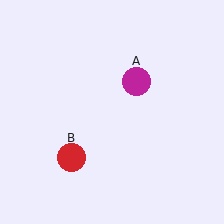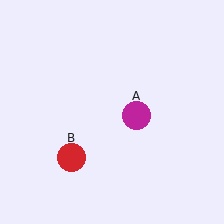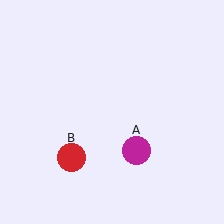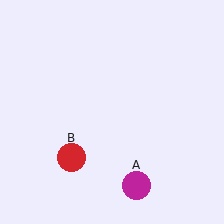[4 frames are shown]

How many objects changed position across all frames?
1 object changed position: magenta circle (object A).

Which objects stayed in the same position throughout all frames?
Red circle (object B) remained stationary.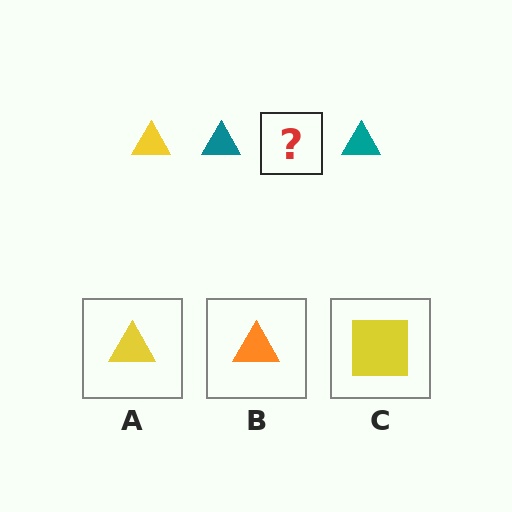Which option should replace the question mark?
Option A.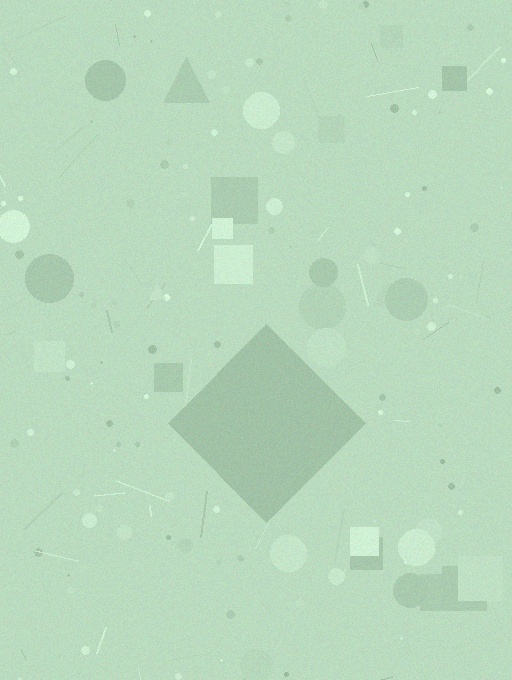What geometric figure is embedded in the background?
A diamond is embedded in the background.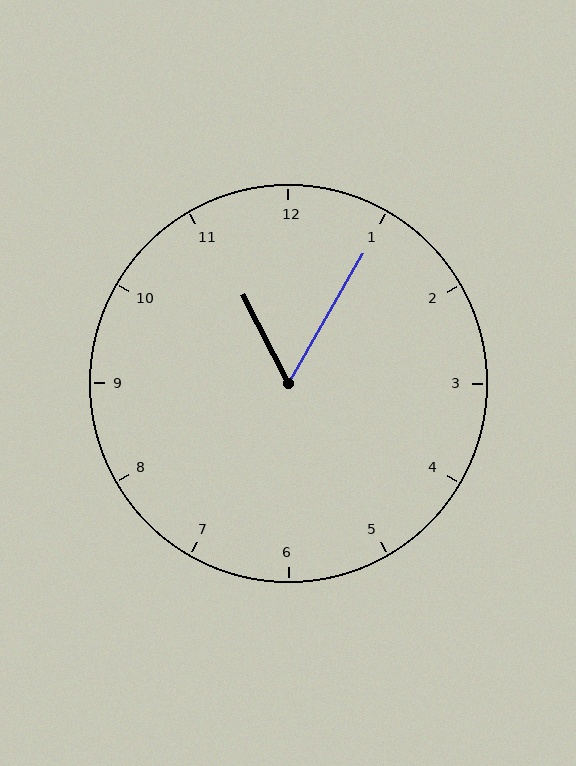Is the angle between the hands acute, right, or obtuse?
It is acute.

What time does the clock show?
11:05.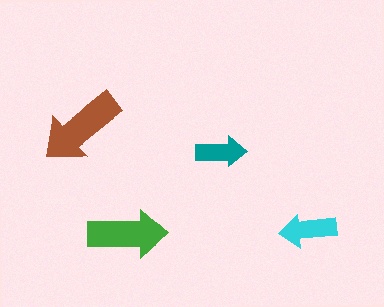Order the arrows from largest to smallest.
the brown one, the green one, the cyan one, the teal one.